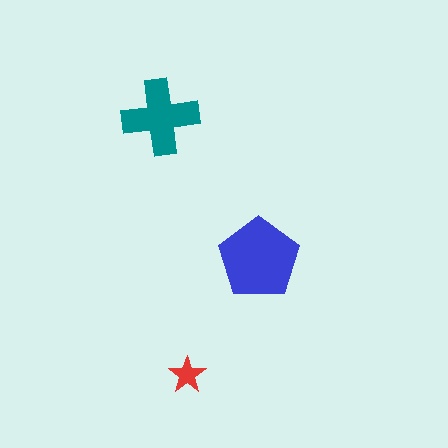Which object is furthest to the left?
The teal cross is leftmost.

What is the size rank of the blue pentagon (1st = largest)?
1st.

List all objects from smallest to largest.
The red star, the teal cross, the blue pentagon.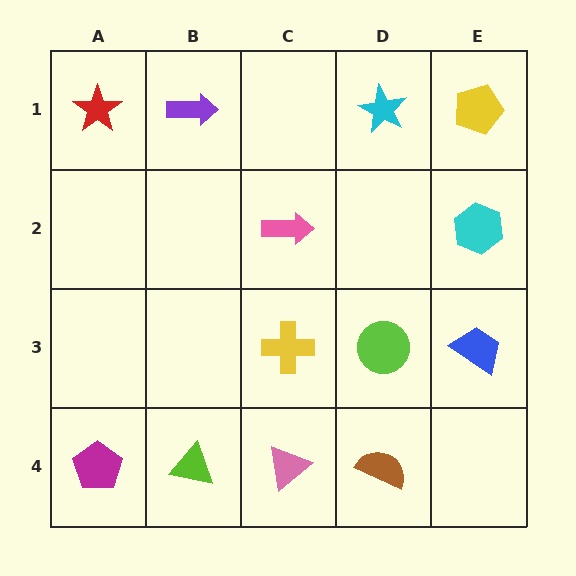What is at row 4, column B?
A lime triangle.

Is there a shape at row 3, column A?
No, that cell is empty.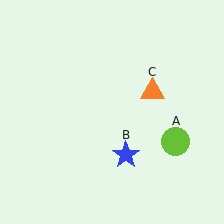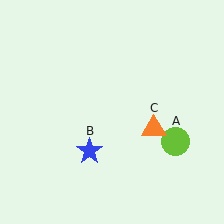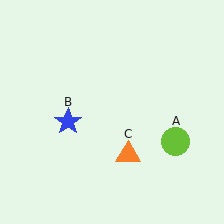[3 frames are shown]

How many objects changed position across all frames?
2 objects changed position: blue star (object B), orange triangle (object C).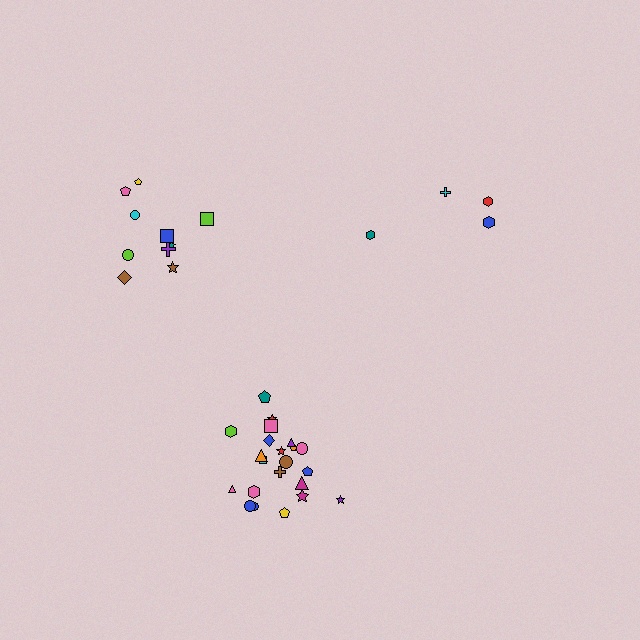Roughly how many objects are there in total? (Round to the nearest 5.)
Roughly 35 objects in total.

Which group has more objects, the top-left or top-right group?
The top-left group.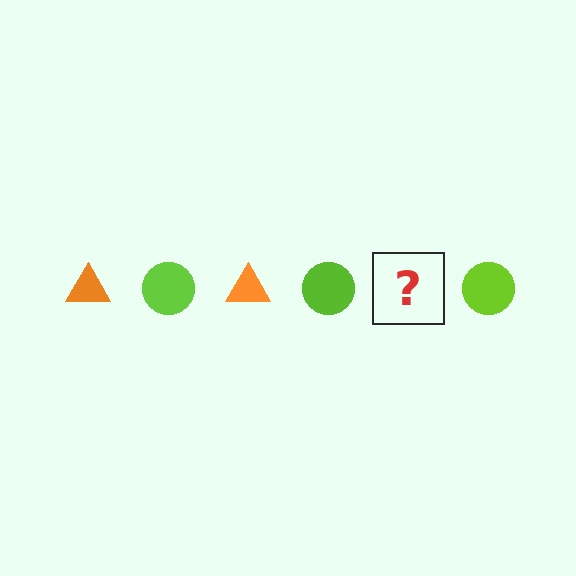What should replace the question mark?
The question mark should be replaced with an orange triangle.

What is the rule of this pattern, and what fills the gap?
The rule is that the pattern alternates between orange triangle and lime circle. The gap should be filled with an orange triangle.